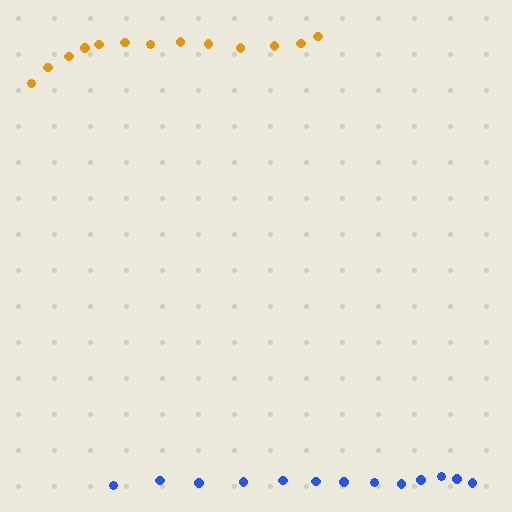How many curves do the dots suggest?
There are 2 distinct paths.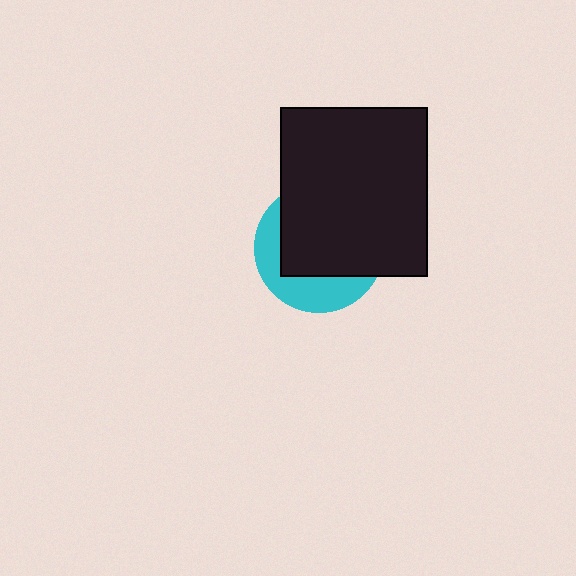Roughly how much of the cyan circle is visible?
A small part of it is visible (roughly 34%).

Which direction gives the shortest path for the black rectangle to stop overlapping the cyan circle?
Moving toward the upper-right gives the shortest separation.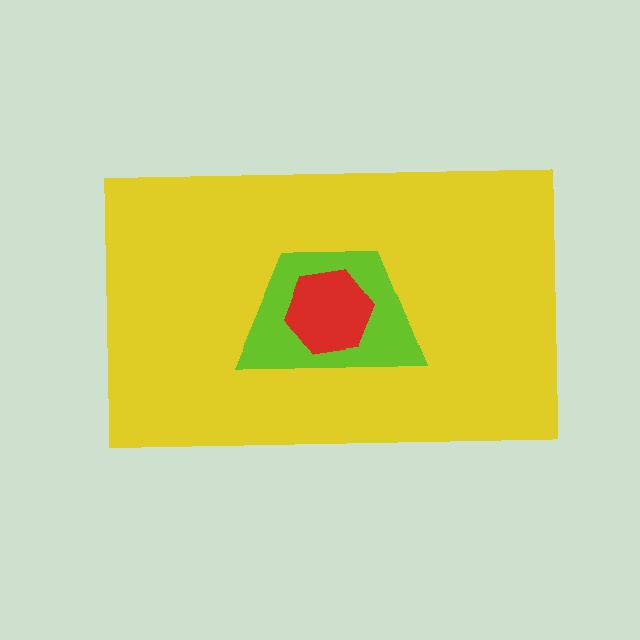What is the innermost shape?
The red hexagon.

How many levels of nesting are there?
3.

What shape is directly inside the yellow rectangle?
The lime trapezoid.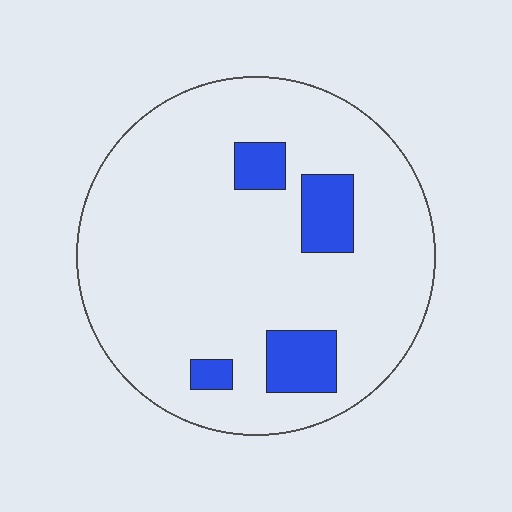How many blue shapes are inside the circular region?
4.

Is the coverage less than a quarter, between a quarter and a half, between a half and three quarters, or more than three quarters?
Less than a quarter.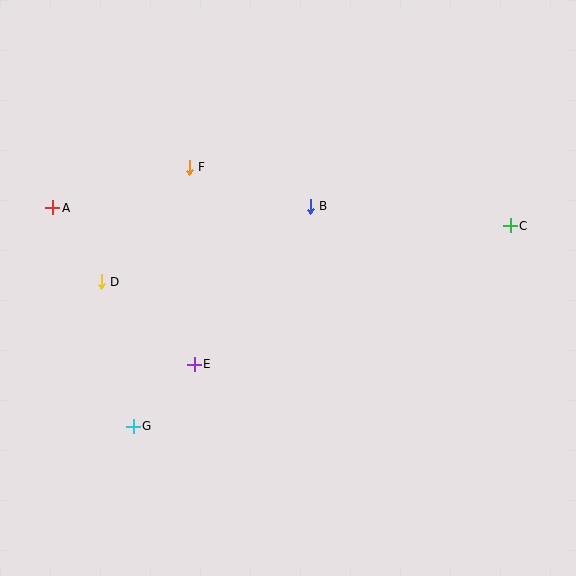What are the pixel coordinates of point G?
Point G is at (133, 426).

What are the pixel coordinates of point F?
Point F is at (189, 167).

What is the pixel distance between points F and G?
The distance between F and G is 265 pixels.